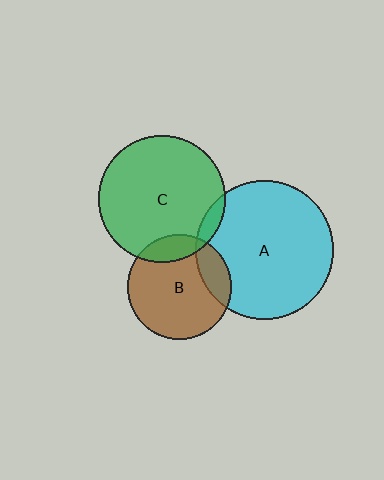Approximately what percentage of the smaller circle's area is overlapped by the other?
Approximately 15%.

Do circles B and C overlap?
Yes.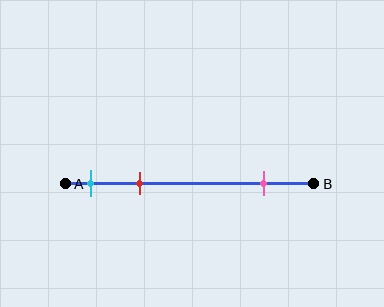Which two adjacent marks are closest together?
The cyan and red marks are the closest adjacent pair.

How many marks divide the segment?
There are 3 marks dividing the segment.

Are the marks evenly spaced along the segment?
No, the marks are not evenly spaced.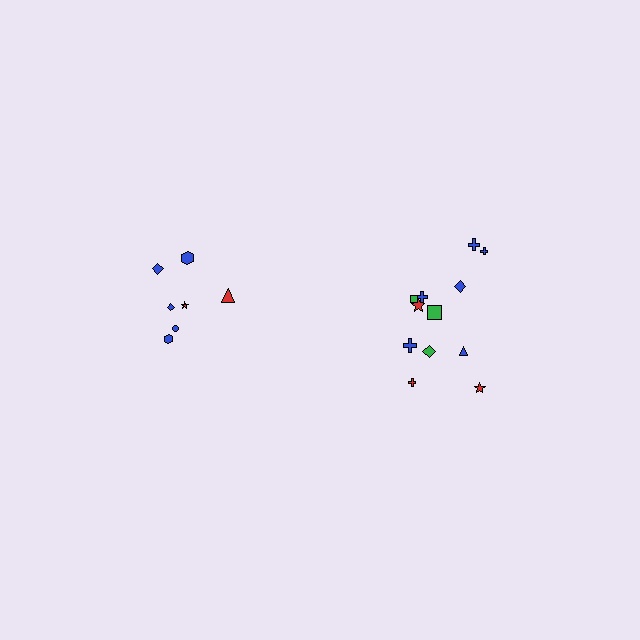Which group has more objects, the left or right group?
The right group.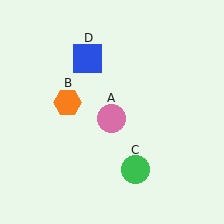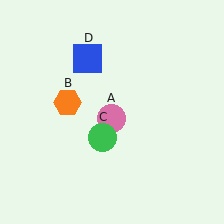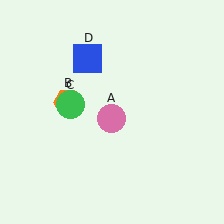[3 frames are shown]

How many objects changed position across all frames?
1 object changed position: green circle (object C).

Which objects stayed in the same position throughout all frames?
Pink circle (object A) and orange hexagon (object B) and blue square (object D) remained stationary.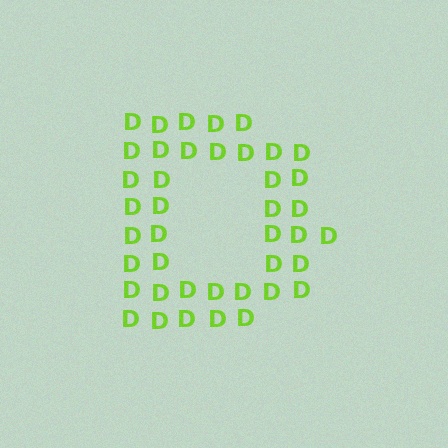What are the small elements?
The small elements are letter D's.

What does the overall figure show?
The overall figure shows the letter D.